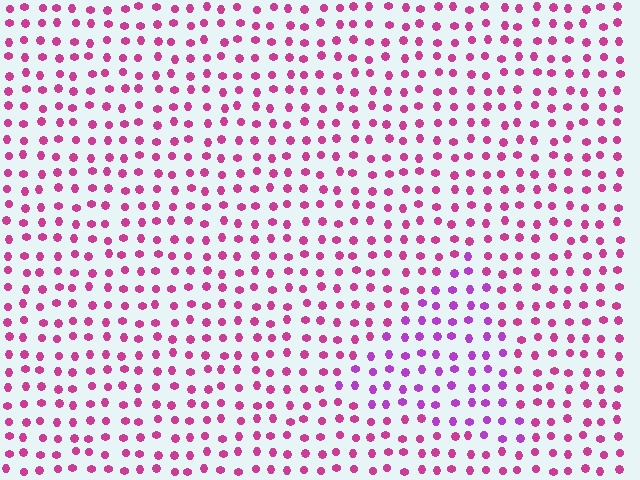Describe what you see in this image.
The image is filled with small magenta elements in a uniform arrangement. A triangle-shaped region is visible where the elements are tinted to a slightly different hue, forming a subtle color boundary.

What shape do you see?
I see a triangle.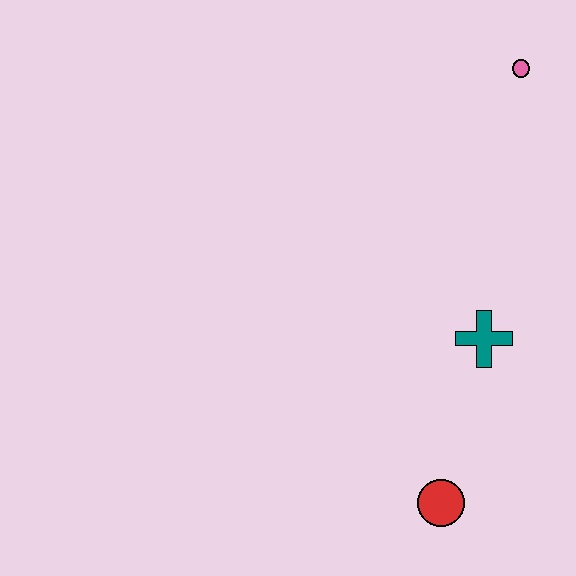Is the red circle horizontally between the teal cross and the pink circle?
No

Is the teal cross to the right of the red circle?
Yes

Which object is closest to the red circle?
The teal cross is closest to the red circle.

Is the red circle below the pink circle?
Yes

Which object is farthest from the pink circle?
The red circle is farthest from the pink circle.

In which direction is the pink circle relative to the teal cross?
The pink circle is above the teal cross.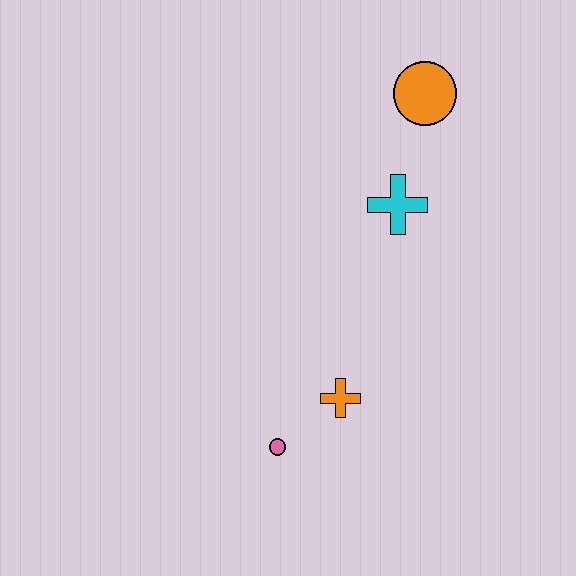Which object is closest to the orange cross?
The pink circle is closest to the orange cross.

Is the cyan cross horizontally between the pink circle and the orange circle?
Yes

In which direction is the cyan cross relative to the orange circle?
The cyan cross is below the orange circle.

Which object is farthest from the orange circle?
The pink circle is farthest from the orange circle.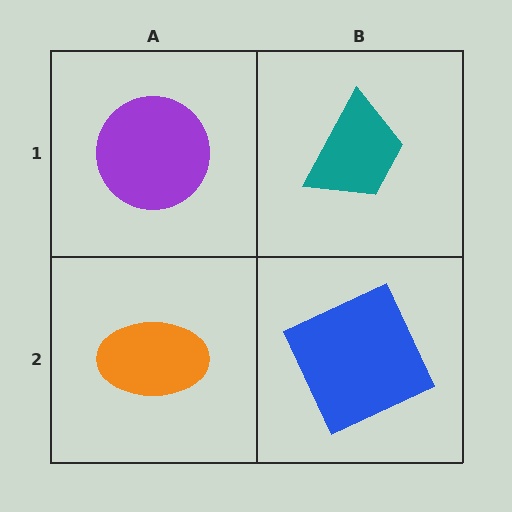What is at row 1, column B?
A teal trapezoid.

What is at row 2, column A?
An orange ellipse.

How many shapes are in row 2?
2 shapes.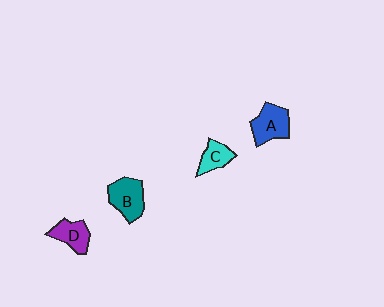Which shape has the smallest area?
Shape C (cyan).